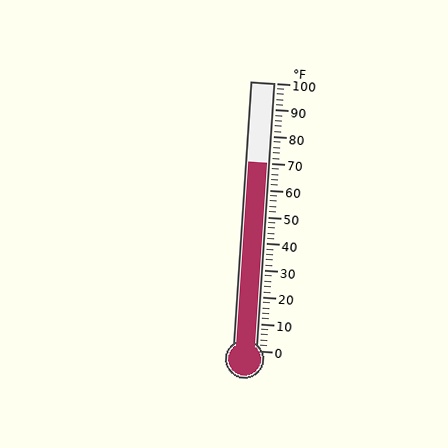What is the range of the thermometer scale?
The thermometer scale ranges from 0°F to 100°F.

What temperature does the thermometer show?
The thermometer shows approximately 70°F.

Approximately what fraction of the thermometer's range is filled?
The thermometer is filled to approximately 70% of its range.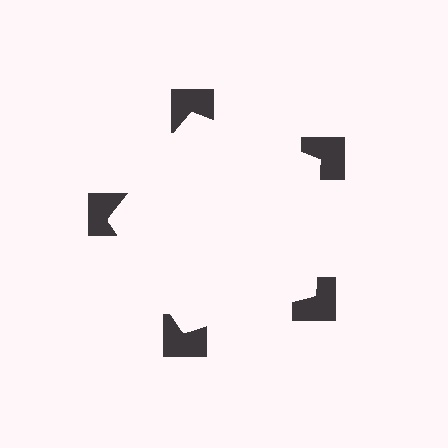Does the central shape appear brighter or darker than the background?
It typically appears slightly brighter than the background, even though no actual brightness change is drawn.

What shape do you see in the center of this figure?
An illusory pentagon — its edges are inferred from the aligned wedge cuts in the notched squares, not physically drawn.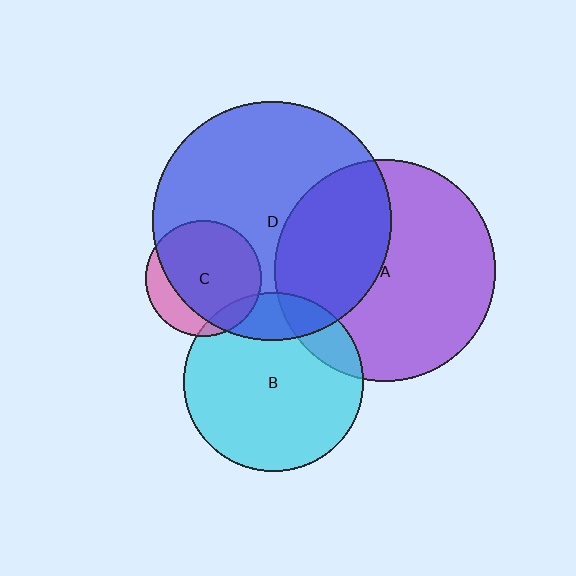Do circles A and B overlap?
Yes.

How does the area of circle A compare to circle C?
Approximately 3.7 times.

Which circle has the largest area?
Circle D (blue).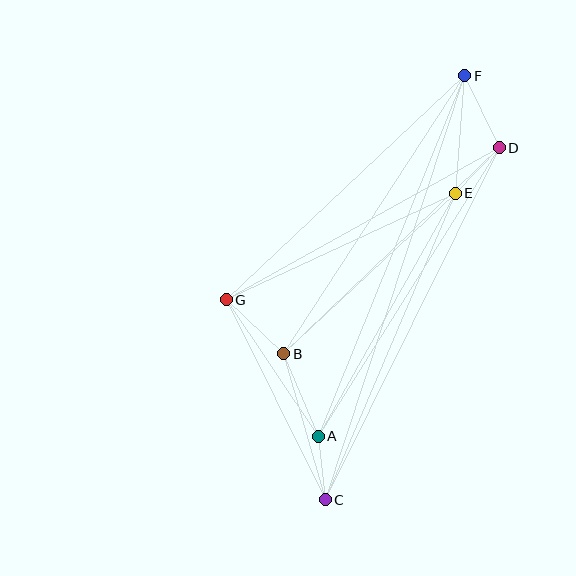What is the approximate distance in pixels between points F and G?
The distance between F and G is approximately 327 pixels.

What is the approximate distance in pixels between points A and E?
The distance between A and E is approximately 279 pixels.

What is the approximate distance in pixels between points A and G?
The distance between A and G is approximately 165 pixels.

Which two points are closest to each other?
Points D and E are closest to each other.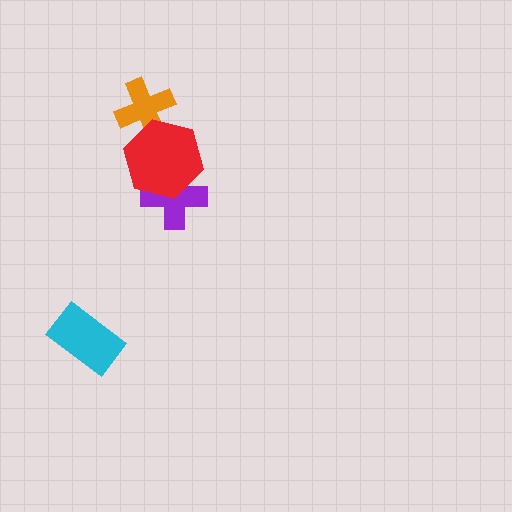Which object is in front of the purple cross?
The red hexagon is in front of the purple cross.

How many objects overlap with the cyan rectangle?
0 objects overlap with the cyan rectangle.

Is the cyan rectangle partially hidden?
No, no other shape covers it.